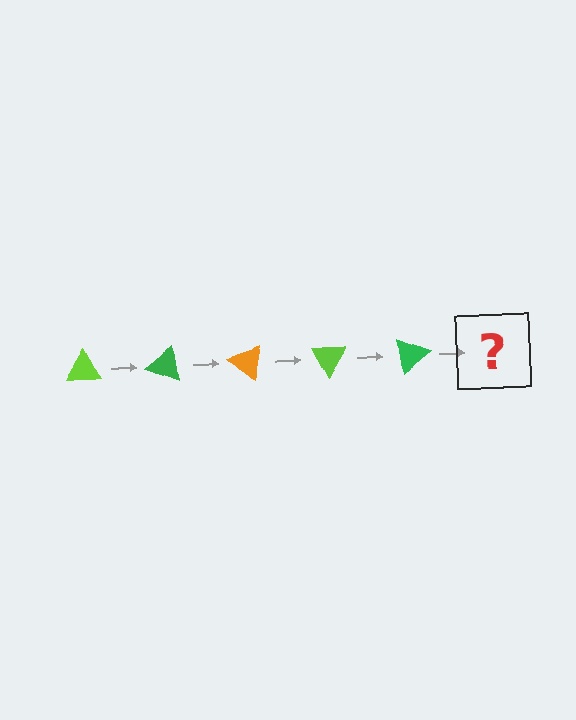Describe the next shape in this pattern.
It should be an orange triangle, rotated 100 degrees from the start.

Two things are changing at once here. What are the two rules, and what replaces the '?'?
The two rules are that it rotates 20 degrees each step and the color cycles through lime, green, and orange. The '?' should be an orange triangle, rotated 100 degrees from the start.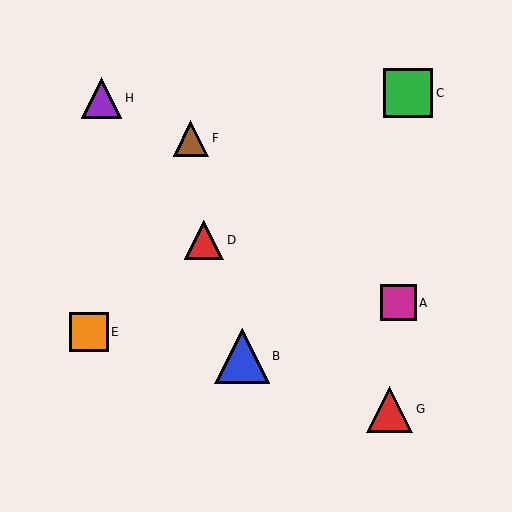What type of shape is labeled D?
Shape D is a red triangle.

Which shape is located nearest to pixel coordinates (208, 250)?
The red triangle (labeled D) at (204, 240) is nearest to that location.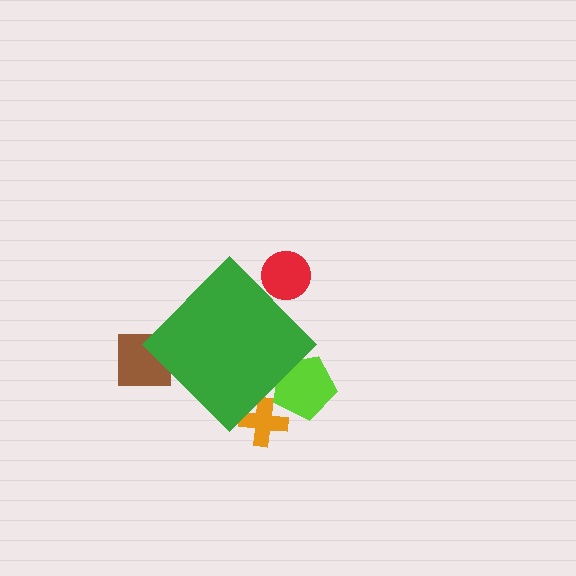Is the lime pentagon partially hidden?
Yes, the lime pentagon is partially hidden behind the green diamond.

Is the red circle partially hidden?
Yes, the red circle is partially hidden behind the green diamond.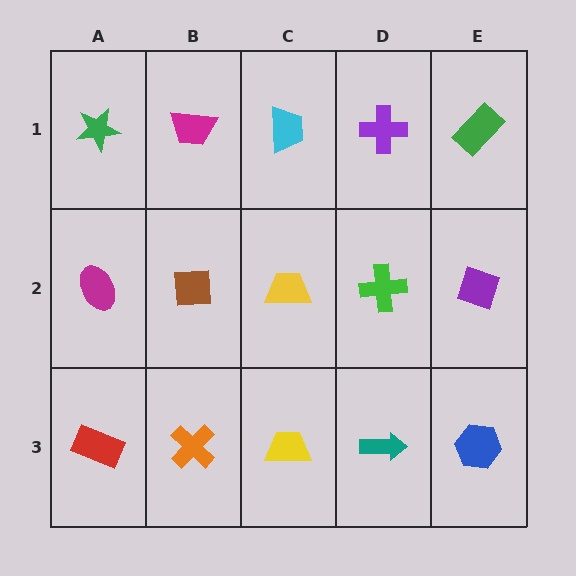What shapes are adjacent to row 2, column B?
A magenta trapezoid (row 1, column B), an orange cross (row 3, column B), a magenta ellipse (row 2, column A), a yellow trapezoid (row 2, column C).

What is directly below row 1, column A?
A magenta ellipse.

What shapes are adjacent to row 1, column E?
A purple diamond (row 2, column E), a purple cross (row 1, column D).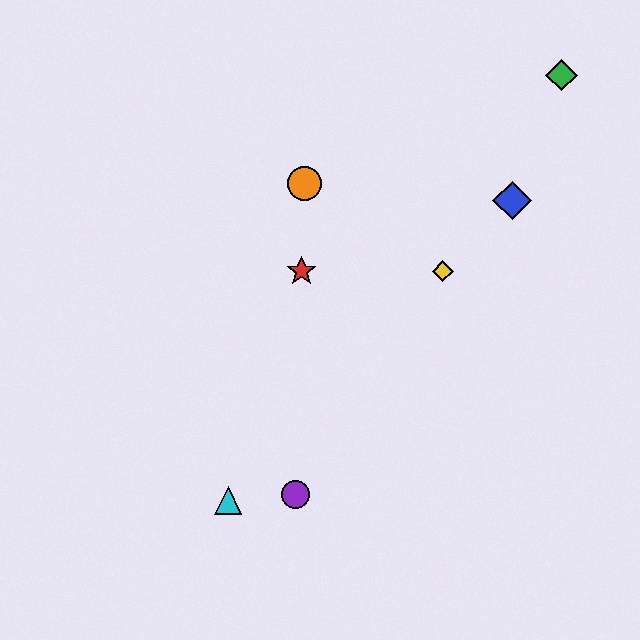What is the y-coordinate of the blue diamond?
The blue diamond is at y≈200.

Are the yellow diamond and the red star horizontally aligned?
Yes, both are at y≈271.